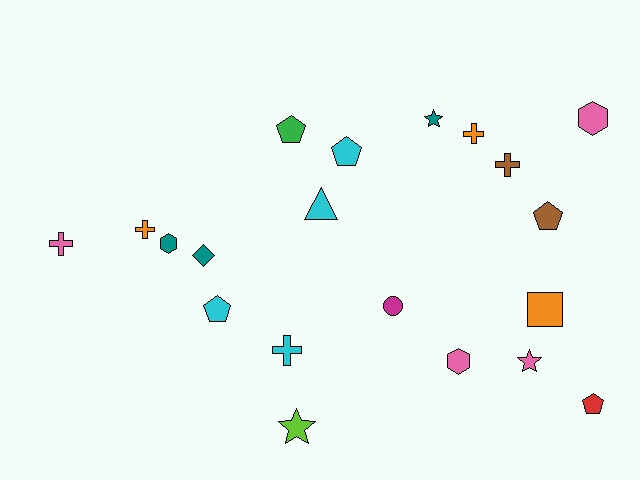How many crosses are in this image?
There are 5 crosses.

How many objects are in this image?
There are 20 objects.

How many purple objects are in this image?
There are no purple objects.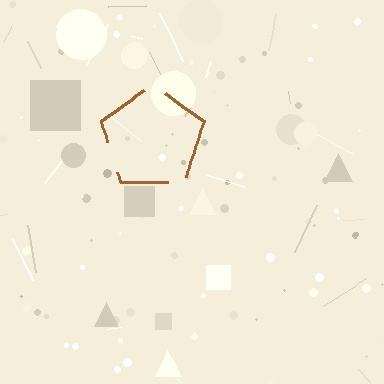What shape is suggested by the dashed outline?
The dashed outline suggests a pentagon.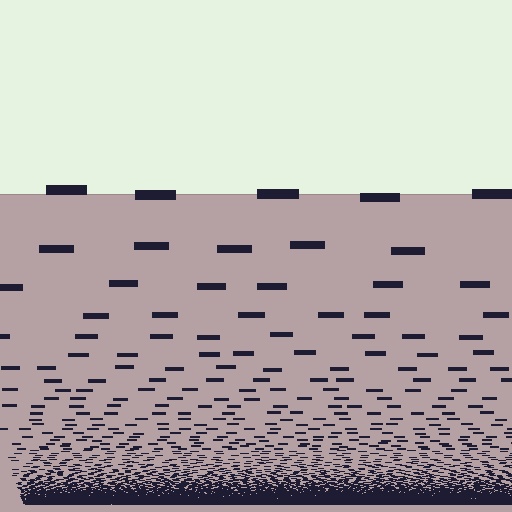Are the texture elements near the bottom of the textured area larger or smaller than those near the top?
Smaller. The gradient is inverted — elements near the bottom are smaller and denser.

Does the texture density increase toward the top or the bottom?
Density increases toward the bottom.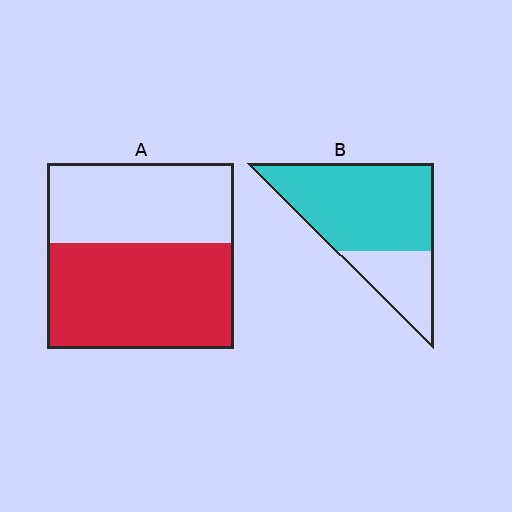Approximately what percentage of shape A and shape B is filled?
A is approximately 55% and B is approximately 70%.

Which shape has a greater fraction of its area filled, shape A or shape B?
Shape B.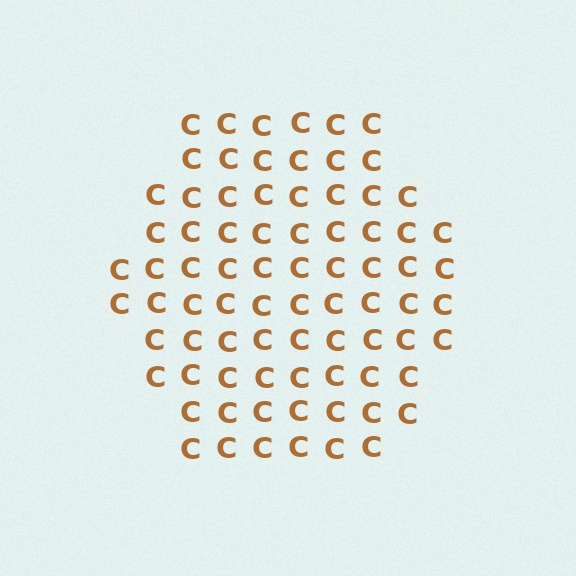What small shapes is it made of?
It is made of small letter C's.